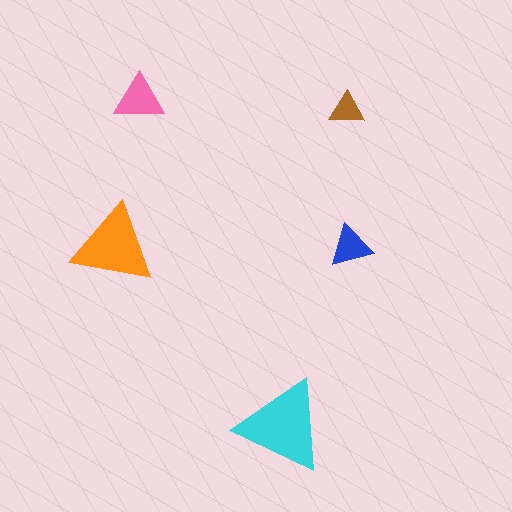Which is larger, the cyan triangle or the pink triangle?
The cyan one.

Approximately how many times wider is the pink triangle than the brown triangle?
About 1.5 times wider.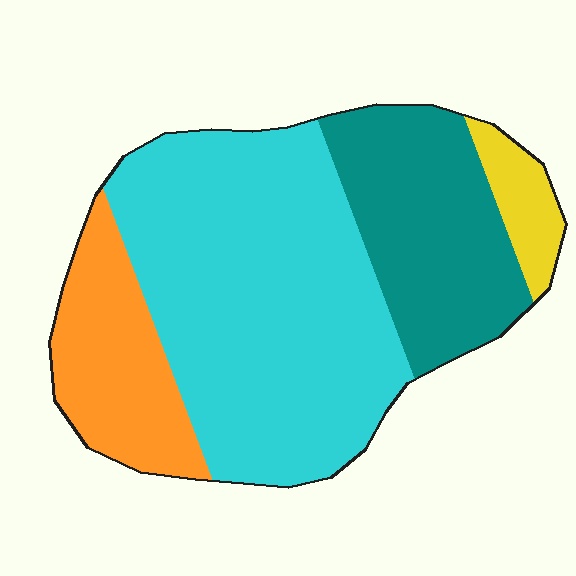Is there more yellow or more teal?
Teal.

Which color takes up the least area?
Yellow, at roughly 5%.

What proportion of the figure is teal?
Teal covers about 25% of the figure.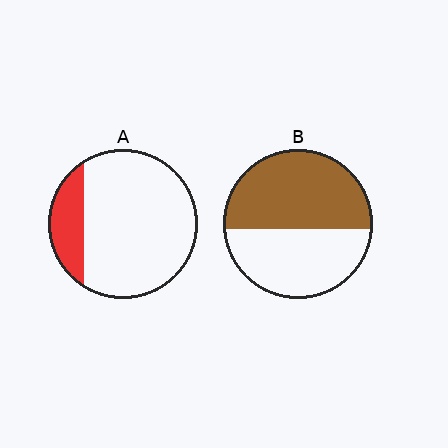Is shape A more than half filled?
No.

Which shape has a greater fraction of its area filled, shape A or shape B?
Shape B.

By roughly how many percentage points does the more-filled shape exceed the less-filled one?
By roughly 35 percentage points (B over A).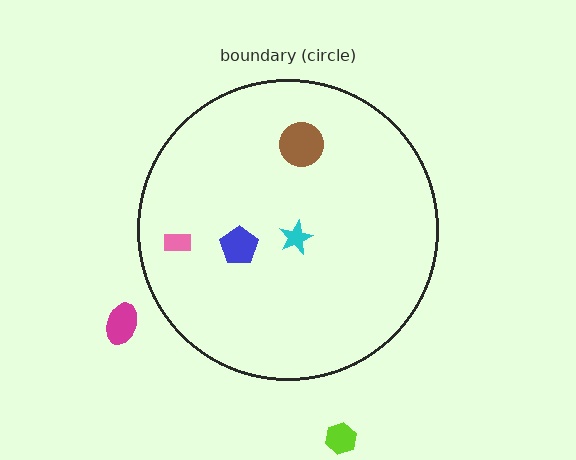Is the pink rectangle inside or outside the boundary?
Inside.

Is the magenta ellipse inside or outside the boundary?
Outside.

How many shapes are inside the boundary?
4 inside, 2 outside.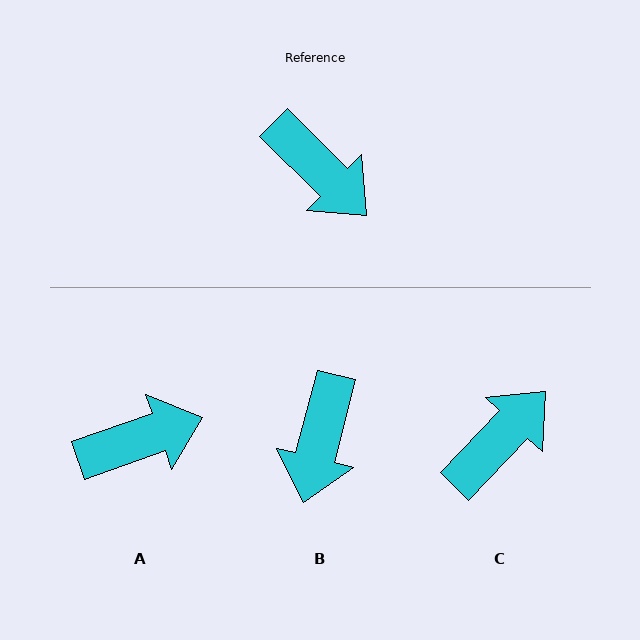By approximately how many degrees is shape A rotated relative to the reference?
Approximately 64 degrees counter-clockwise.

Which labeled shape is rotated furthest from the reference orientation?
C, about 91 degrees away.